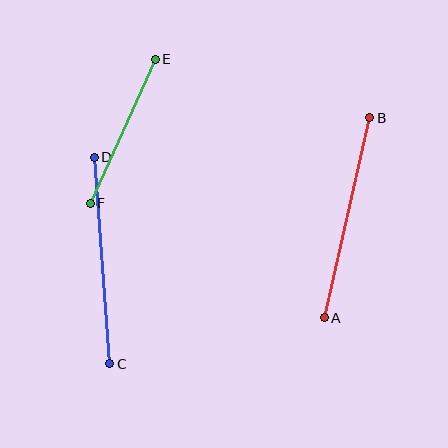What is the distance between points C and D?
The distance is approximately 207 pixels.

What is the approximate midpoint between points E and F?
The midpoint is at approximately (123, 131) pixels.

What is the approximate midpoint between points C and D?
The midpoint is at approximately (102, 260) pixels.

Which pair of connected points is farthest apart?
Points C and D are farthest apart.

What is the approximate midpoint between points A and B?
The midpoint is at approximately (347, 218) pixels.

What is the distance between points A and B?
The distance is approximately 205 pixels.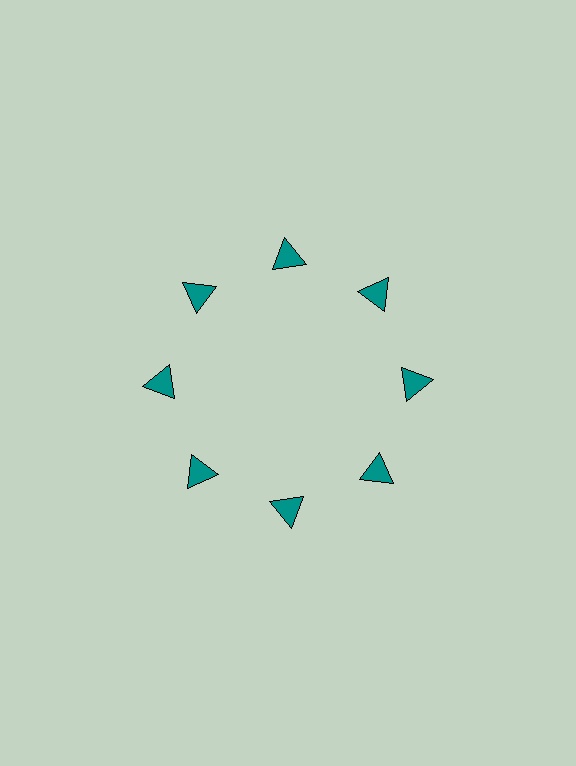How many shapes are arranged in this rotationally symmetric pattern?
There are 8 shapes, arranged in 8 groups of 1.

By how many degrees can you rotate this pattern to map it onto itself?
The pattern maps onto itself every 45 degrees of rotation.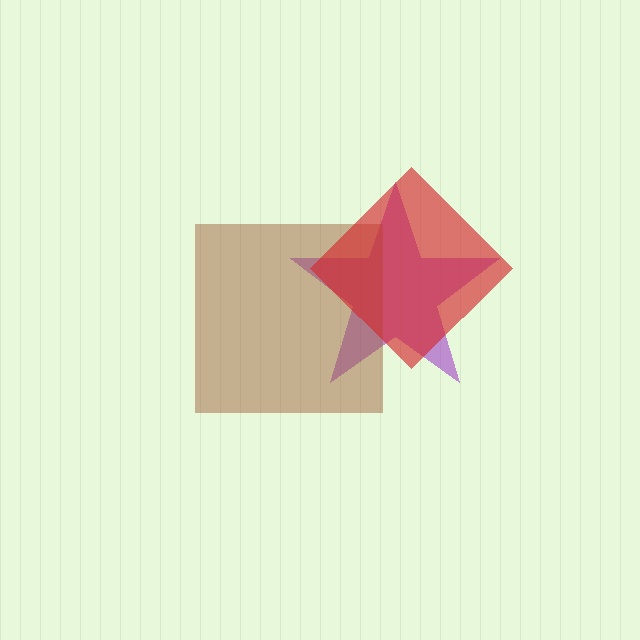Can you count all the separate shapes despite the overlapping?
Yes, there are 3 separate shapes.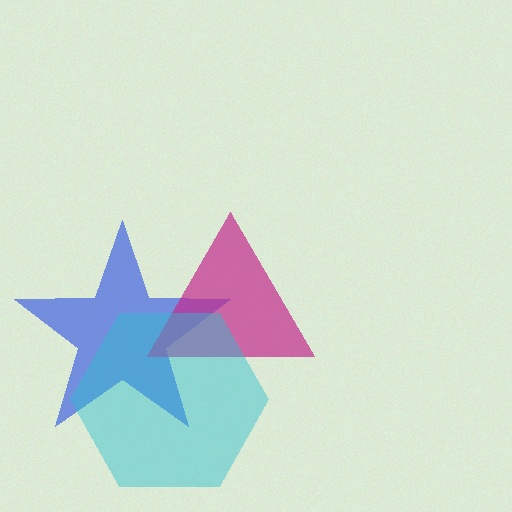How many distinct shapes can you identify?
There are 3 distinct shapes: a blue star, a magenta triangle, a cyan hexagon.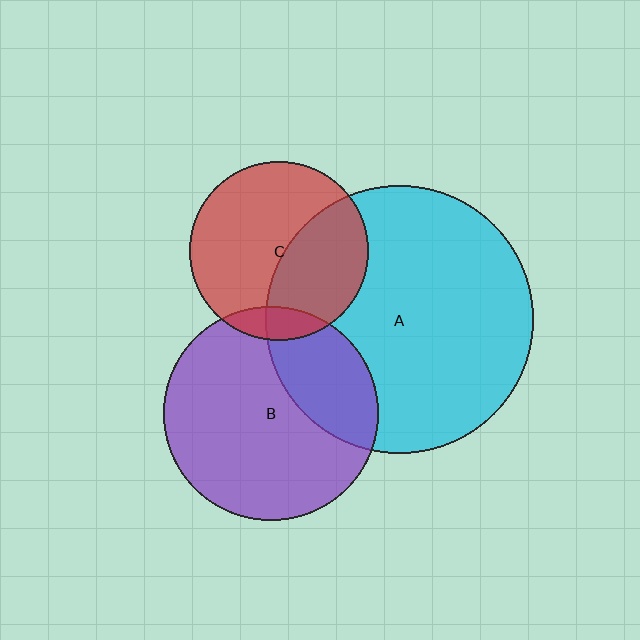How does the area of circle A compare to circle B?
Approximately 1.5 times.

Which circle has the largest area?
Circle A (cyan).